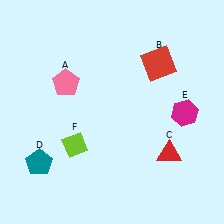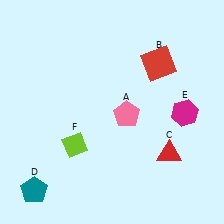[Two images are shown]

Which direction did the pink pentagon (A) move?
The pink pentagon (A) moved right.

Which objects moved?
The objects that moved are: the pink pentagon (A), the teal pentagon (D).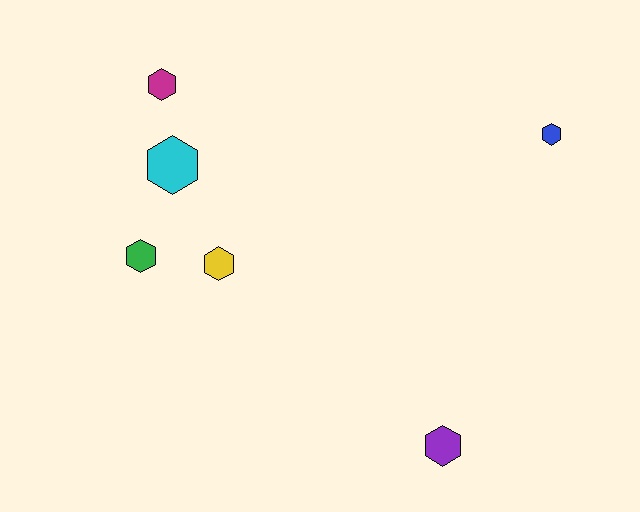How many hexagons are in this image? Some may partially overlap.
There are 6 hexagons.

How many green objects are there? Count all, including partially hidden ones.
There is 1 green object.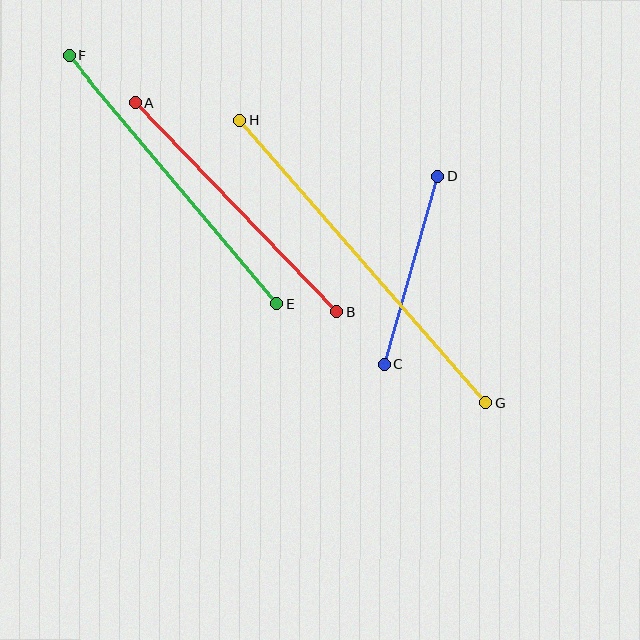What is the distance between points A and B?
The distance is approximately 290 pixels.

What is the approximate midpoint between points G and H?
The midpoint is at approximately (363, 262) pixels.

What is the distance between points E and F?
The distance is approximately 323 pixels.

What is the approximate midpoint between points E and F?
The midpoint is at approximately (173, 180) pixels.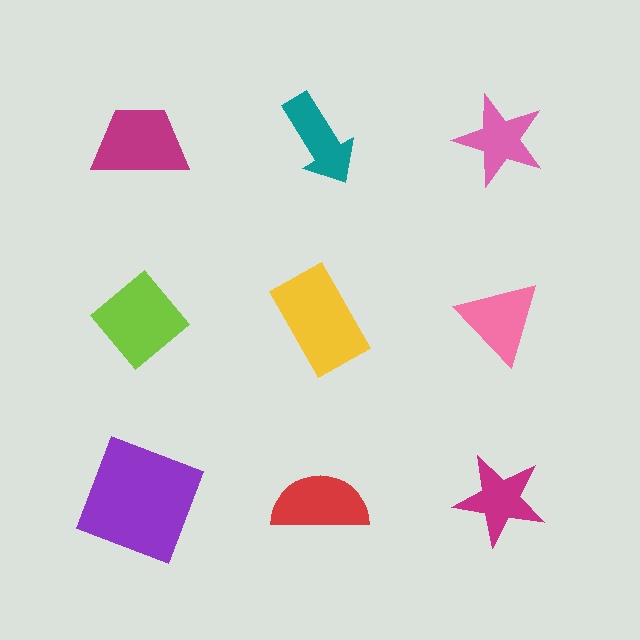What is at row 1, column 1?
A magenta trapezoid.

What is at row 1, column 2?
A teal arrow.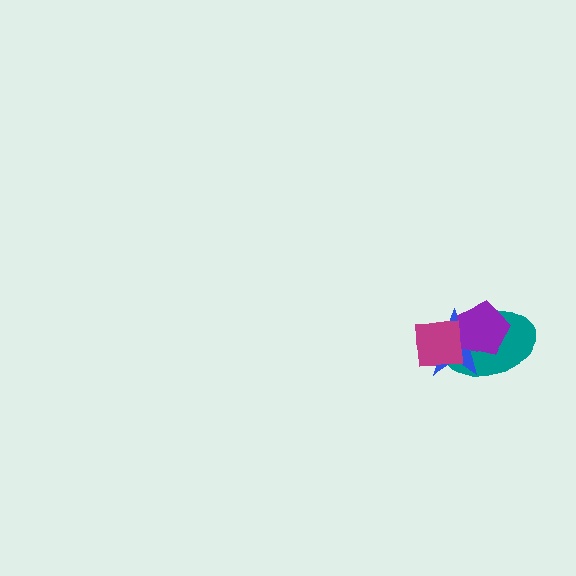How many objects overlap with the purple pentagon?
3 objects overlap with the purple pentagon.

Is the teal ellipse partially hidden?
Yes, it is partially covered by another shape.